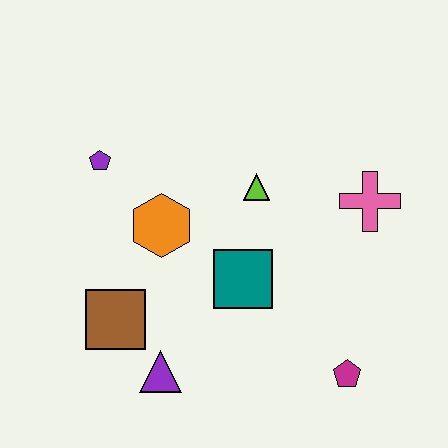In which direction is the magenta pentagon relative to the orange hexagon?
The magenta pentagon is to the right of the orange hexagon.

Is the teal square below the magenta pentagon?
No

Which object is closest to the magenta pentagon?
The teal square is closest to the magenta pentagon.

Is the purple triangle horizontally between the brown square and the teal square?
Yes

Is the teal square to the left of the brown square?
No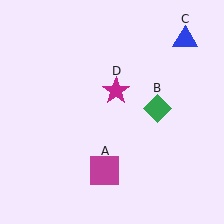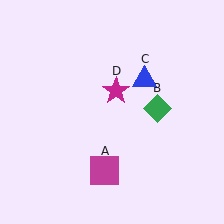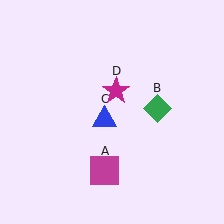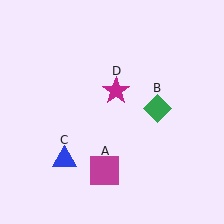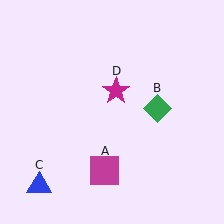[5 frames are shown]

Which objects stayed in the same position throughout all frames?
Magenta square (object A) and green diamond (object B) and magenta star (object D) remained stationary.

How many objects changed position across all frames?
1 object changed position: blue triangle (object C).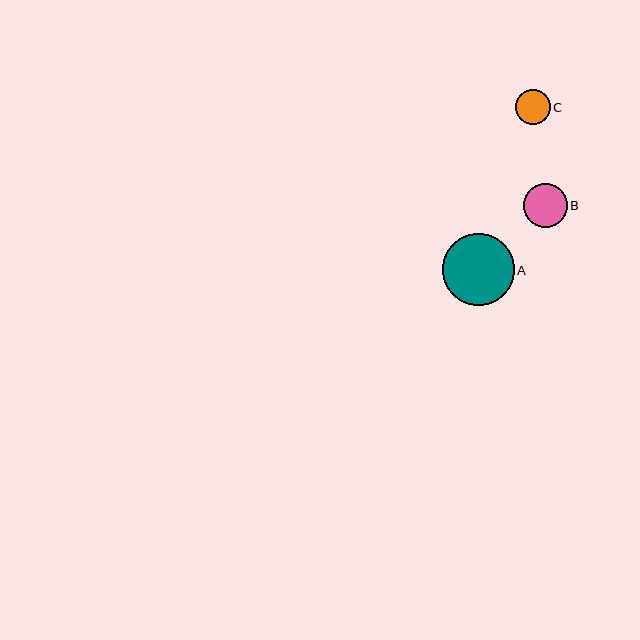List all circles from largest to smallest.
From largest to smallest: A, B, C.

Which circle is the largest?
Circle A is the largest with a size of approximately 71 pixels.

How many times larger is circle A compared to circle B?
Circle A is approximately 1.7 times the size of circle B.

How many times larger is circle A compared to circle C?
Circle A is approximately 2.0 times the size of circle C.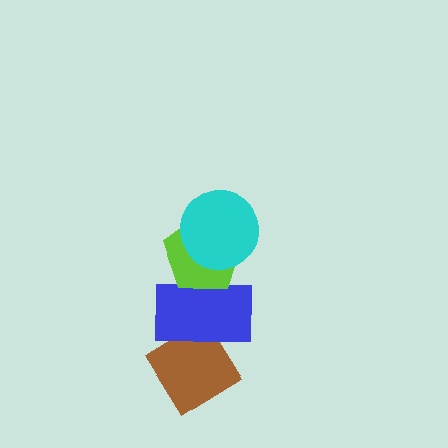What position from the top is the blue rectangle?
The blue rectangle is 3rd from the top.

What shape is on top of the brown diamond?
The blue rectangle is on top of the brown diamond.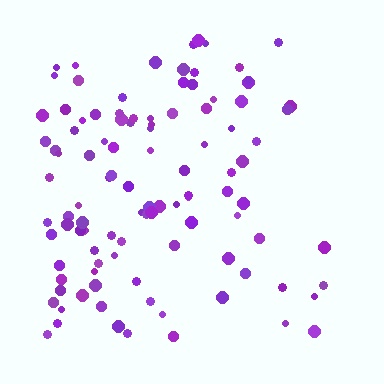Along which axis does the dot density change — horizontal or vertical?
Horizontal.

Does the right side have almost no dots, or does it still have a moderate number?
Still a moderate number, just noticeably fewer than the left.